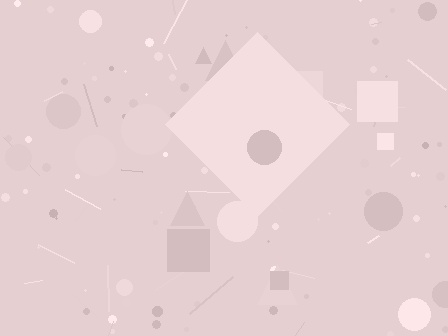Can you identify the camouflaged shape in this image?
The camouflaged shape is a diamond.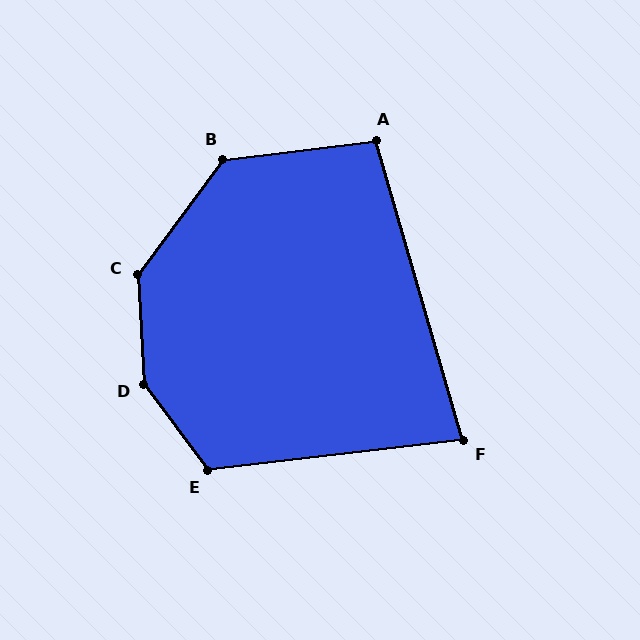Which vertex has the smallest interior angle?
F, at approximately 80 degrees.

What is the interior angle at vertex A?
Approximately 99 degrees (obtuse).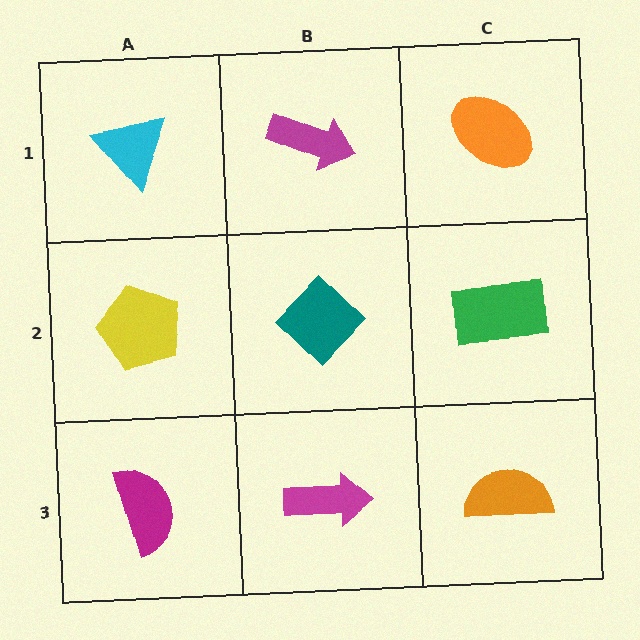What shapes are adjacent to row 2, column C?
An orange ellipse (row 1, column C), an orange semicircle (row 3, column C), a teal diamond (row 2, column B).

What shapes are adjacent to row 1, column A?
A yellow pentagon (row 2, column A), a magenta arrow (row 1, column B).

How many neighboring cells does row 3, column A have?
2.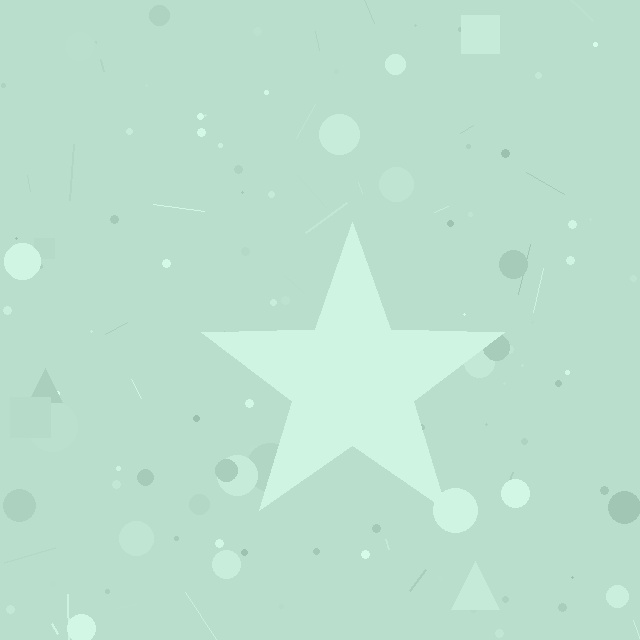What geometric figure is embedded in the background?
A star is embedded in the background.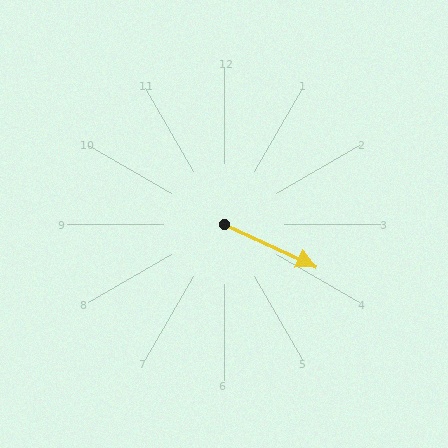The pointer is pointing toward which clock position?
Roughly 4 o'clock.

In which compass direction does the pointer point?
Southeast.